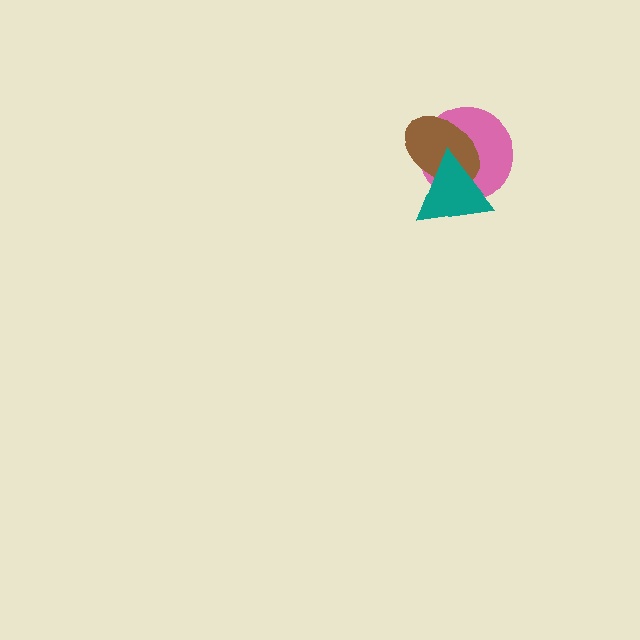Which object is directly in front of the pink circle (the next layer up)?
The brown ellipse is directly in front of the pink circle.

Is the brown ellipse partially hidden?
Yes, it is partially covered by another shape.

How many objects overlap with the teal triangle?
2 objects overlap with the teal triangle.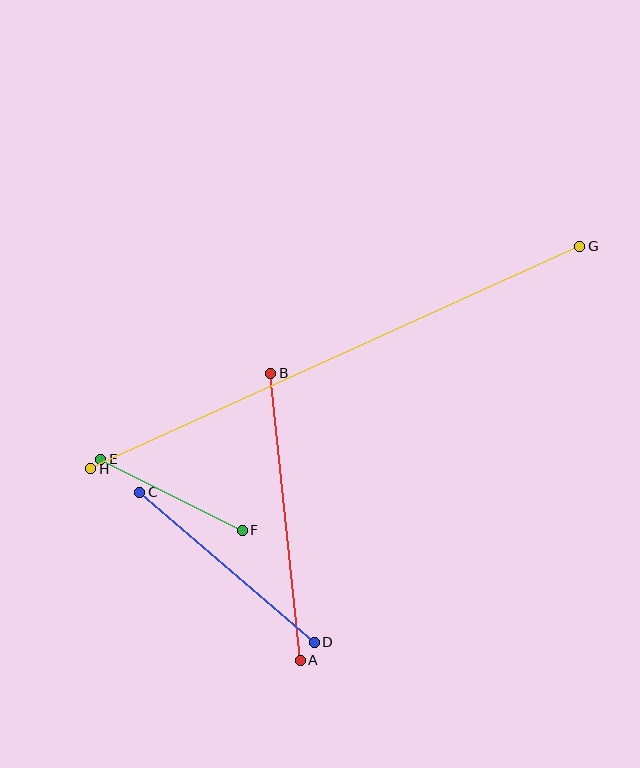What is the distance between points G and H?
The distance is approximately 537 pixels.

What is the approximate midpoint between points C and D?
The midpoint is at approximately (227, 567) pixels.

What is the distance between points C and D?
The distance is approximately 230 pixels.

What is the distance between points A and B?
The distance is approximately 289 pixels.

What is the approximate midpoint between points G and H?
The midpoint is at approximately (335, 357) pixels.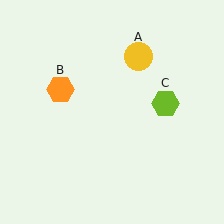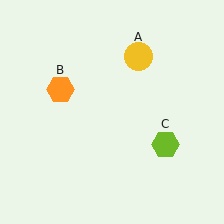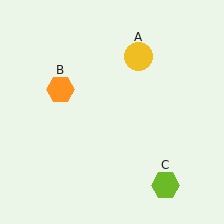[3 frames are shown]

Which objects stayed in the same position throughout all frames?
Yellow circle (object A) and orange hexagon (object B) remained stationary.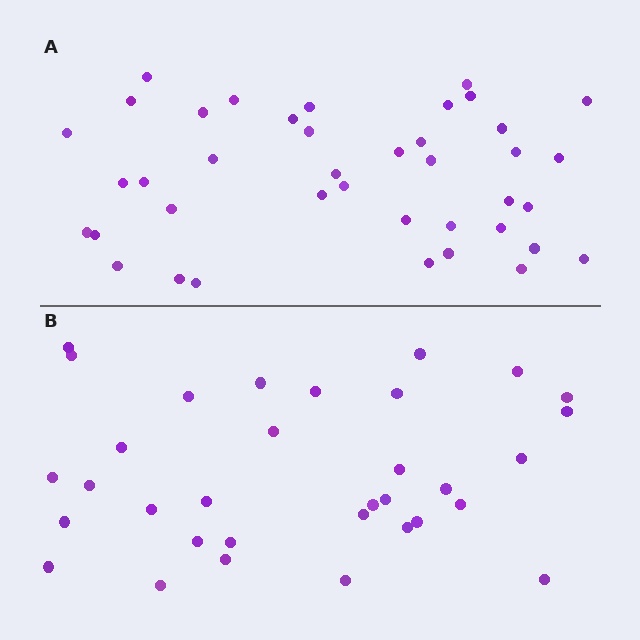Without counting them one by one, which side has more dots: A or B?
Region A (the top region) has more dots.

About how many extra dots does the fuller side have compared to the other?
Region A has roughly 8 or so more dots than region B.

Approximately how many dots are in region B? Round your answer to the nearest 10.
About 30 dots. (The exact count is 33, which rounds to 30.)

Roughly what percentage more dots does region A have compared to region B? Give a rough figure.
About 20% more.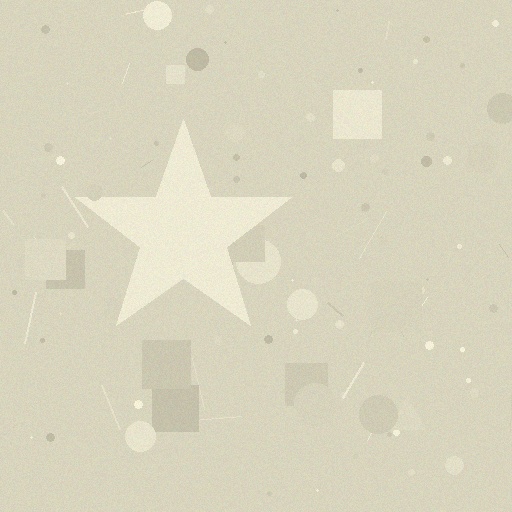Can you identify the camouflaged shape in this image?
The camouflaged shape is a star.